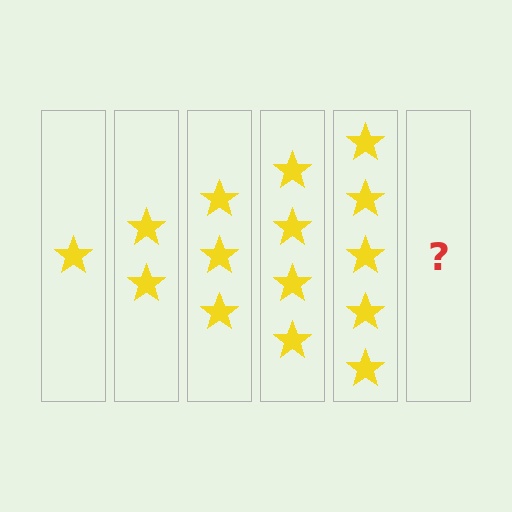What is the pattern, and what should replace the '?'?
The pattern is that each step adds one more star. The '?' should be 6 stars.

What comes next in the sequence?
The next element should be 6 stars.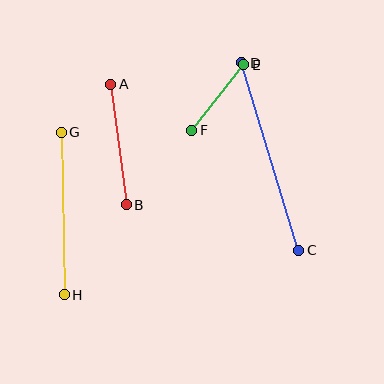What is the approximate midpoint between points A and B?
The midpoint is at approximately (119, 144) pixels.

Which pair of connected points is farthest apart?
Points C and D are farthest apart.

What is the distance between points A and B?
The distance is approximately 122 pixels.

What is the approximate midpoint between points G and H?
The midpoint is at approximately (63, 213) pixels.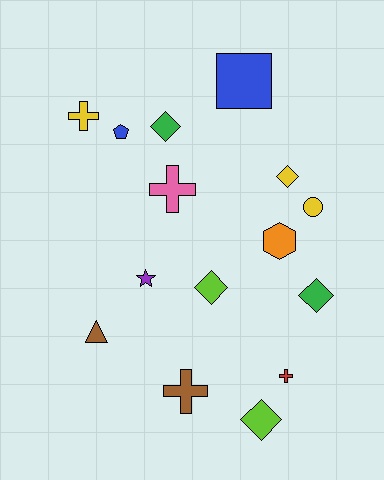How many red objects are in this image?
There is 1 red object.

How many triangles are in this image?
There is 1 triangle.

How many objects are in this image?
There are 15 objects.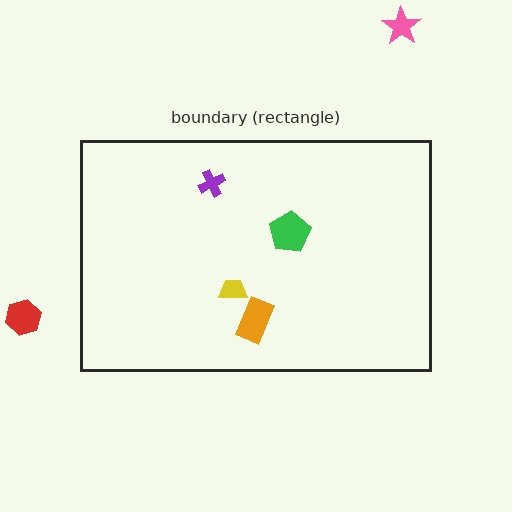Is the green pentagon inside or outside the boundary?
Inside.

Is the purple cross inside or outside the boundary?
Inside.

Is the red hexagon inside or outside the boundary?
Outside.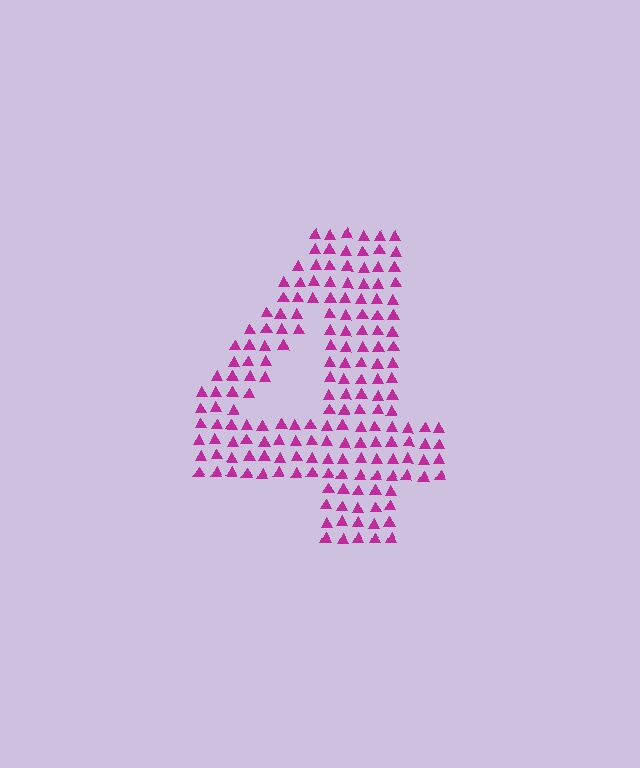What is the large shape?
The large shape is the digit 4.